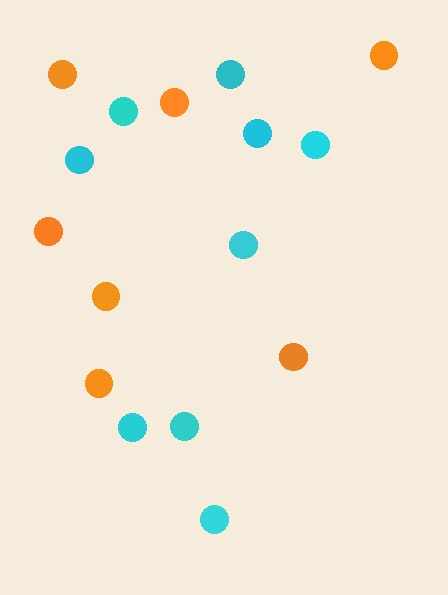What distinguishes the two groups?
There are 2 groups: one group of cyan circles (9) and one group of orange circles (7).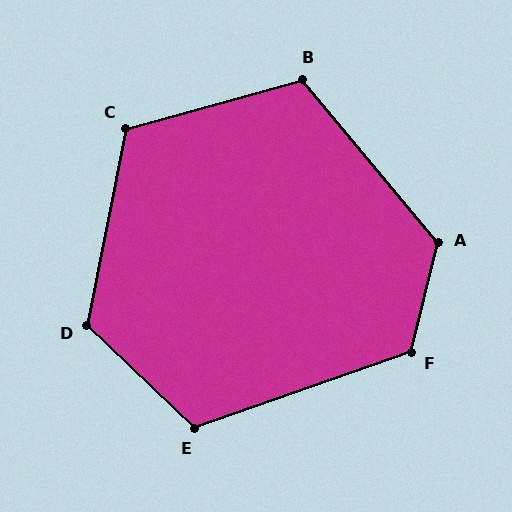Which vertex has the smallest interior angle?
B, at approximately 114 degrees.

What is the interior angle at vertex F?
Approximately 123 degrees (obtuse).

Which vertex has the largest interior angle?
A, at approximately 126 degrees.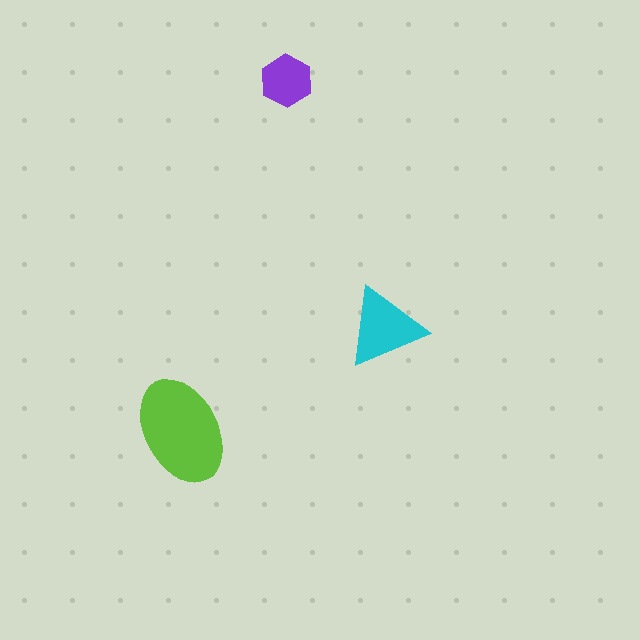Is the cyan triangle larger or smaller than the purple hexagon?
Larger.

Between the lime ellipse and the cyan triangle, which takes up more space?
The lime ellipse.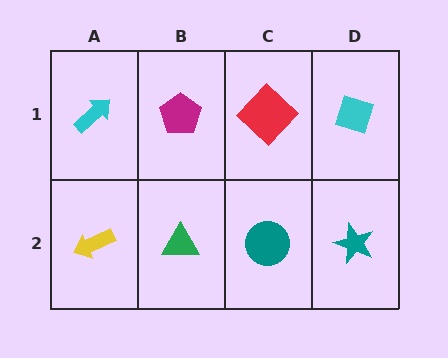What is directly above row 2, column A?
A cyan arrow.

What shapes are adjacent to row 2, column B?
A magenta pentagon (row 1, column B), a yellow arrow (row 2, column A), a teal circle (row 2, column C).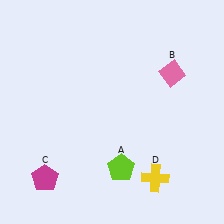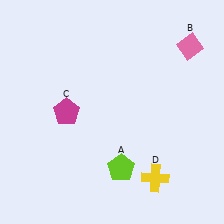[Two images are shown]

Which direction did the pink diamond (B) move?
The pink diamond (B) moved up.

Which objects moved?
The objects that moved are: the pink diamond (B), the magenta pentagon (C).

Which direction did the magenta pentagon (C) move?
The magenta pentagon (C) moved up.